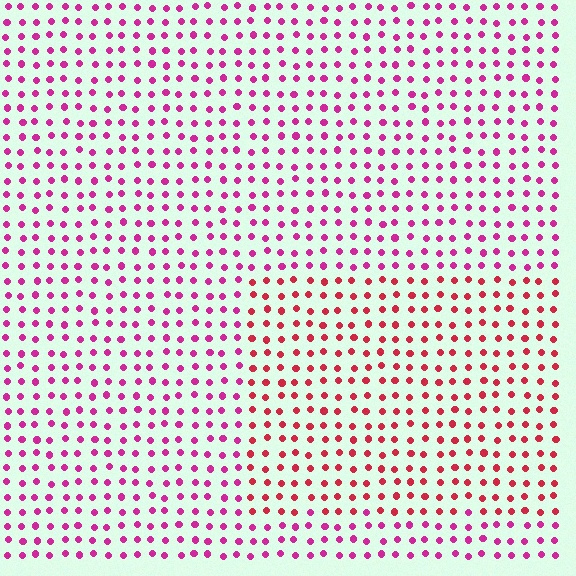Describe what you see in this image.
The image is filled with small magenta elements in a uniform arrangement. A rectangle-shaped region is visible where the elements are tinted to a slightly different hue, forming a subtle color boundary.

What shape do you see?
I see a rectangle.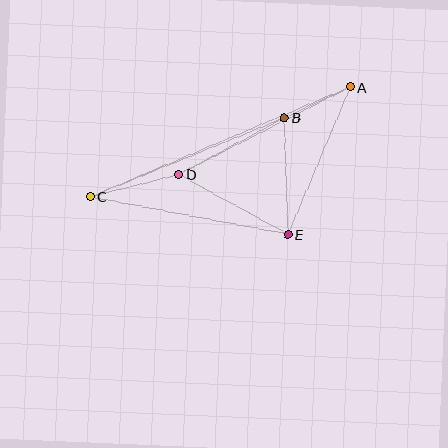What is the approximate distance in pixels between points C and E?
The distance between C and E is approximately 201 pixels.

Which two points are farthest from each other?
Points A and C are farthest from each other.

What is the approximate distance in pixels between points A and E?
The distance between A and E is approximately 160 pixels.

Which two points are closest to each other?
Points A and B are closest to each other.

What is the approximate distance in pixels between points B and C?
The distance between B and C is approximately 210 pixels.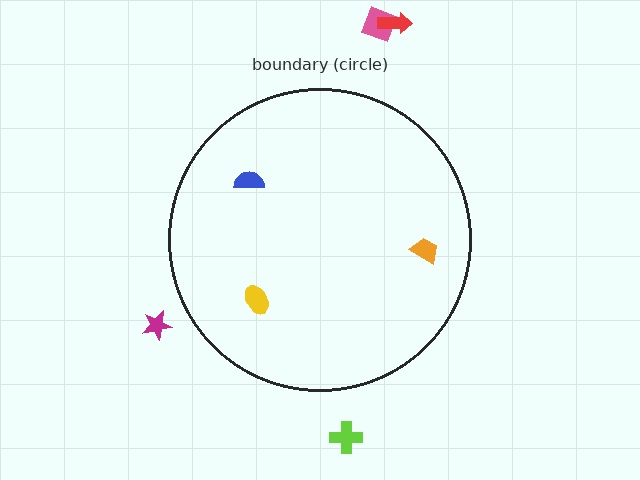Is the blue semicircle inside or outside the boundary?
Inside.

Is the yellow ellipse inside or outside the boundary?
Inside.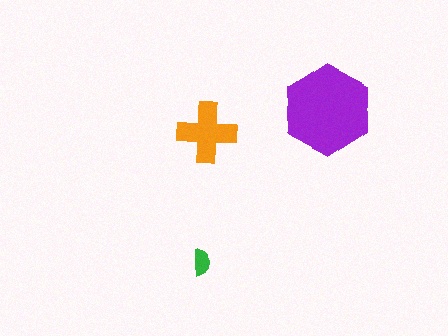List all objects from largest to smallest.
The purple hexagon, the orange cross, the green semicircle.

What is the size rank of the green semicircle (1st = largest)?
3rd.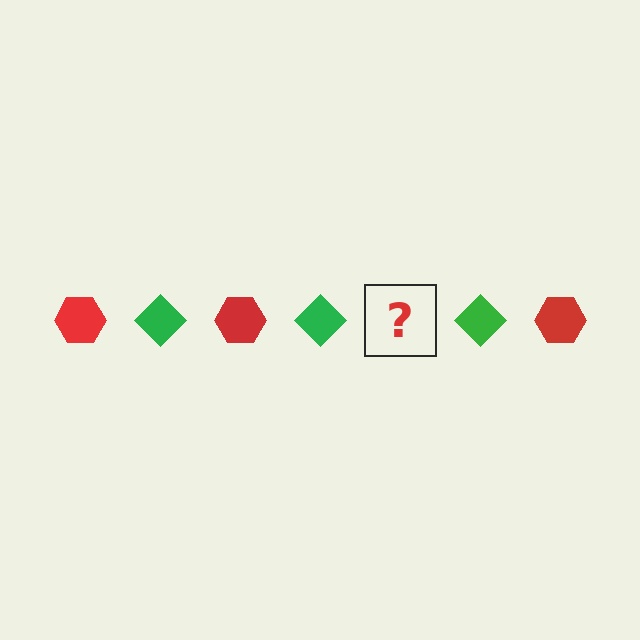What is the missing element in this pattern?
The missing element is a red hexagon.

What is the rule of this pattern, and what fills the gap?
The rule is that the pattern alternates between red hexagon and green diamond. The gap should be filled with a red hexagon.